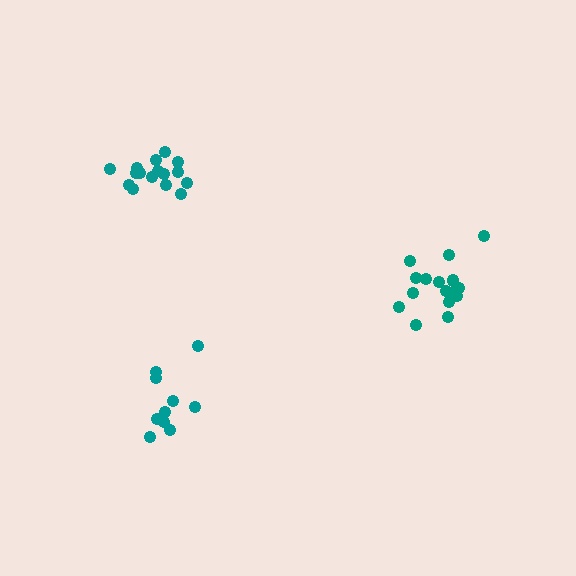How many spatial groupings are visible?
There are 3 spatial groupings.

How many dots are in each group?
Group 1: 16 dots, Group 2: 16 dots, Group 3: 10 dots (42 total).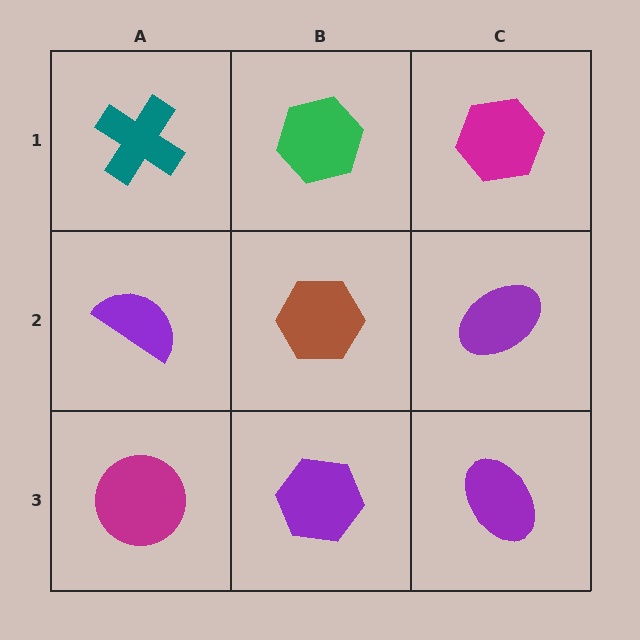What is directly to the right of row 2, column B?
A purple ellipse.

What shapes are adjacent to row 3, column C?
A purple ellipse (row 2, column C), a purple hexagon (row 3, column B).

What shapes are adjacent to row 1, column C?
A purple ellipse (row 2, column C), a green hexagon (row 1, column B).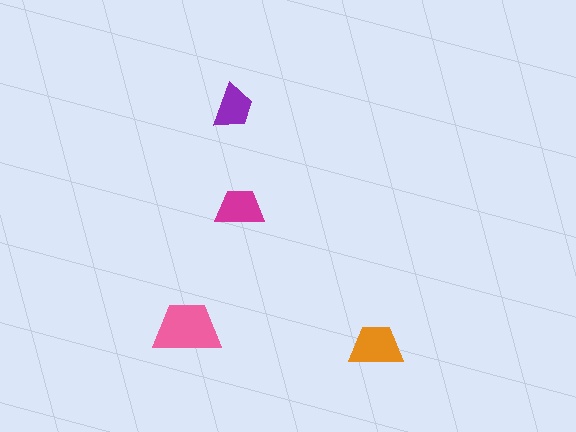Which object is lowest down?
The orange trapezoid is bottommost.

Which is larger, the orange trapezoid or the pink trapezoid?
The pink one.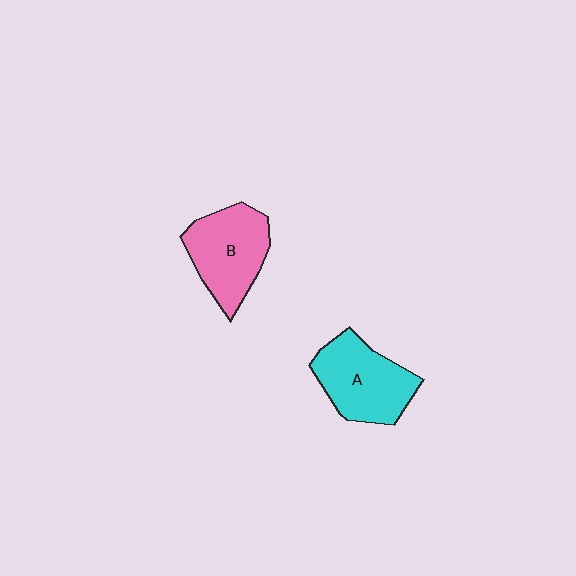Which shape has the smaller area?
Shape B (pink).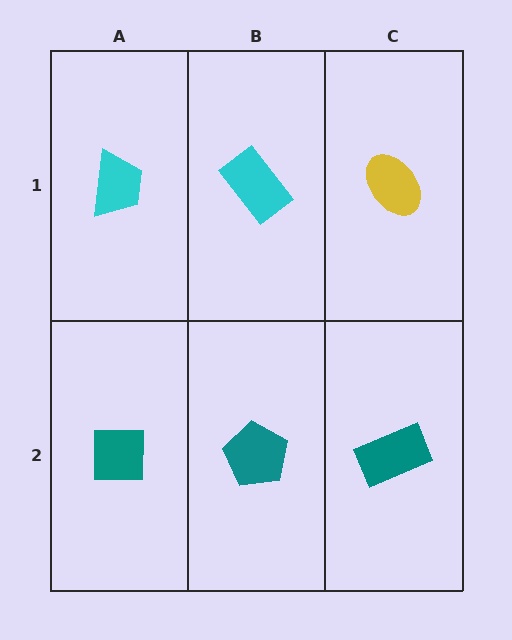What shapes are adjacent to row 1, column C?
A teal rectangle (row 2, column C), a cyan rectangle (row 1, column B).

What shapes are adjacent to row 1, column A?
A teal square (row 2, column A), a cyan rectangle (row 1, column B).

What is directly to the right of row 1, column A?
A cyan rectangle.